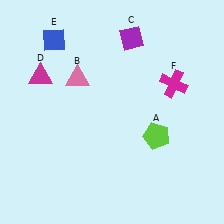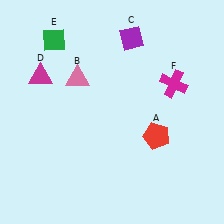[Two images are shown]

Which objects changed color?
A changed from lime to red. E changed from blue to green.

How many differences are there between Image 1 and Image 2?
There are 2 differences between the two images.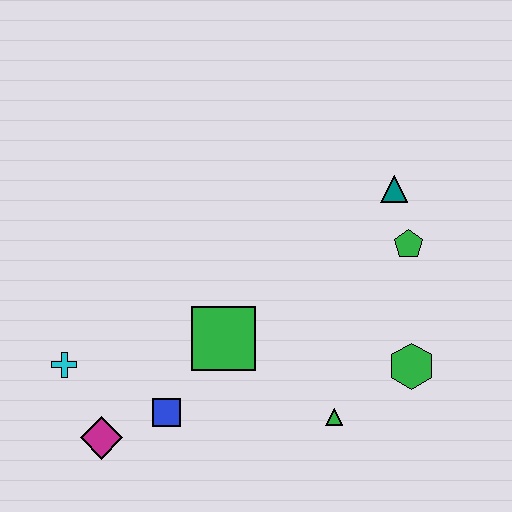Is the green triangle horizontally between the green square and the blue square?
No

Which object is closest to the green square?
The blue square is closest to the green square.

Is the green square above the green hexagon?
Yes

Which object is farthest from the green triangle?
The cyan cross is farthest from the green triangle.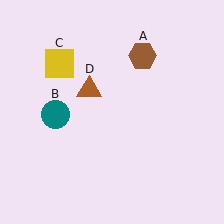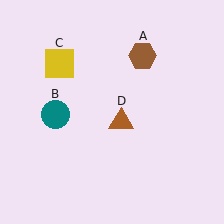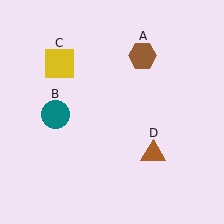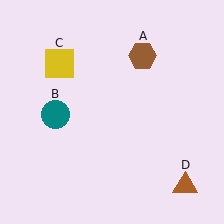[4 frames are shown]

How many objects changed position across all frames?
1 object changed position: brown triangle (object D).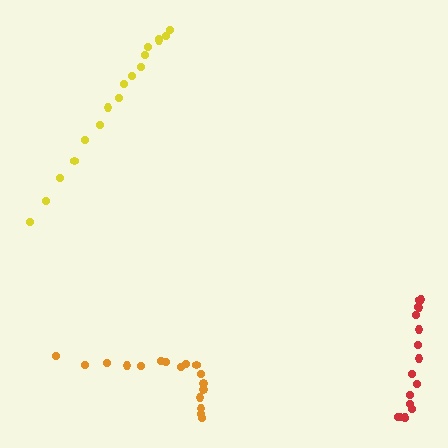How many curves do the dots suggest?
There are 3 distinct paths.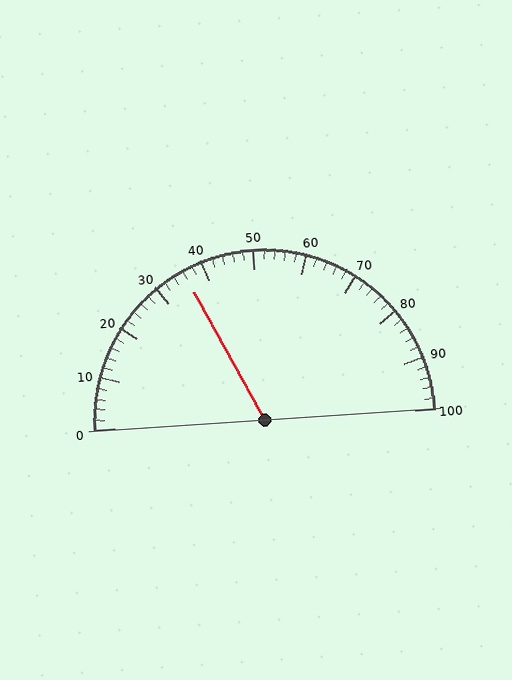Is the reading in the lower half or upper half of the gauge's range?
The reading is in the lower half of the range (0 to 100).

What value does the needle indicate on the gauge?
The needle indicates approximately 36.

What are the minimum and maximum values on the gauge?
The gauge ranges from 0 to 100.